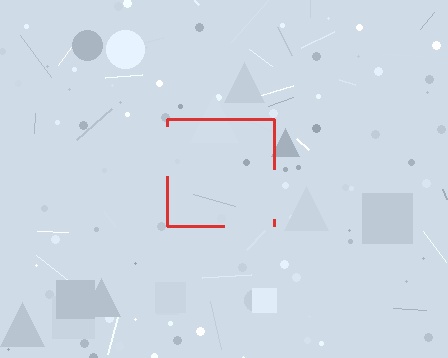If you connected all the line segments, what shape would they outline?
They would outline a square.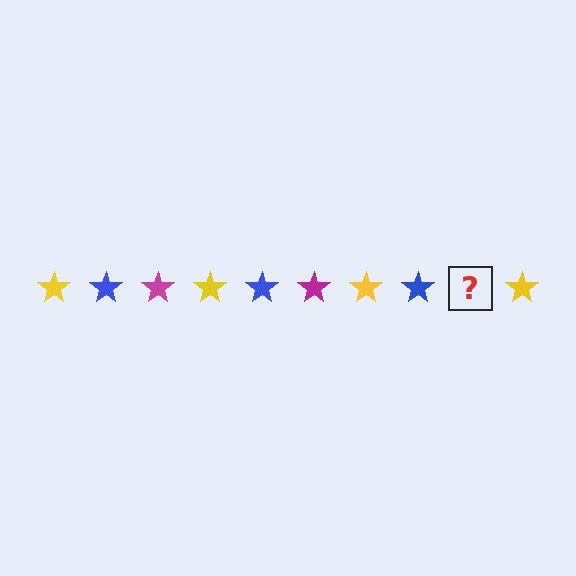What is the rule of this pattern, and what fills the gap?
The rule is that the pattern cycles through yellow, blue, magenta stars. The gap should be filled with a magenta star.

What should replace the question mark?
The question mark should be replaced with a magenta star.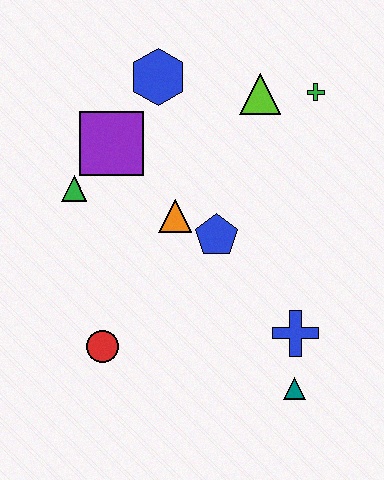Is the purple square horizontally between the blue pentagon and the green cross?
No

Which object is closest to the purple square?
The green triangle is closest to the purple square.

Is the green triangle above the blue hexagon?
No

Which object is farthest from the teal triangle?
The blue hexagon is farthest from the teal triangle.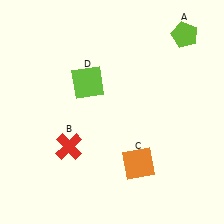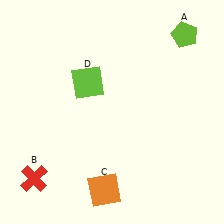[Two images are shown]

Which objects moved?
The objects that moved are: the red cross (B), the orange square (C).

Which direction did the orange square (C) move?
The orange square (C) moved left.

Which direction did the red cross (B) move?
The red cross (B) moved left.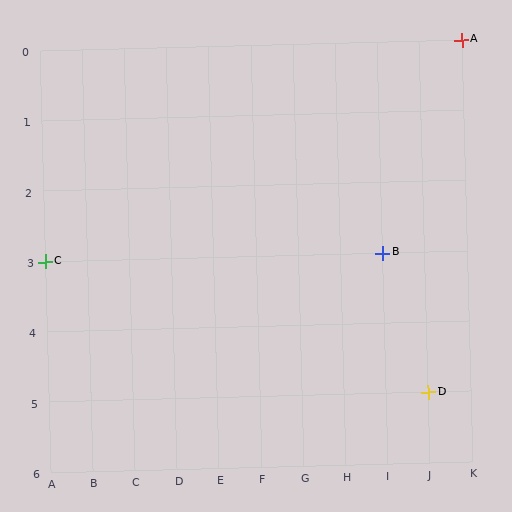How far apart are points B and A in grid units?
Points B and A are 2 columns and 3 rows apart (about 3.6 grid units diagonally).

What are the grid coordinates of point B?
Point B is at grid coordinates (I, 3).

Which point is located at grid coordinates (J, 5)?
Point D is at (J, 5).